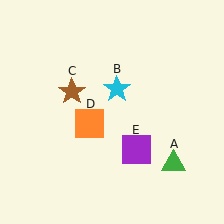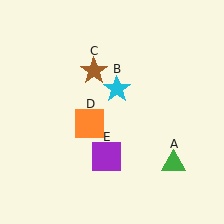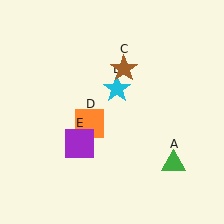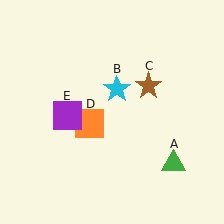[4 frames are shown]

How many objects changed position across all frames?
2 objects changed position: brown star (object C), purple square (object E).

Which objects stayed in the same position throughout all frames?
Green triangle (object A) and cyan star (object B) and orange square (object D) remained stationary.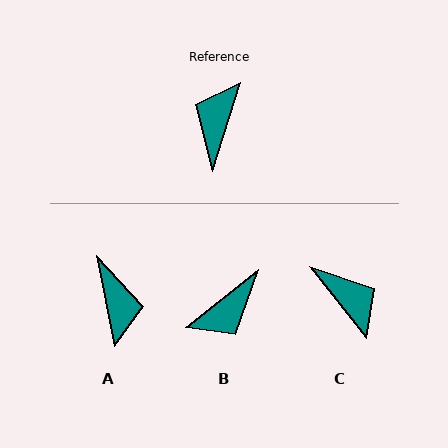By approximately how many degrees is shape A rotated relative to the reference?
Approximately 152 degrees clockwise.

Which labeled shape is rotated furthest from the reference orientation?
A, about 152 degrees away.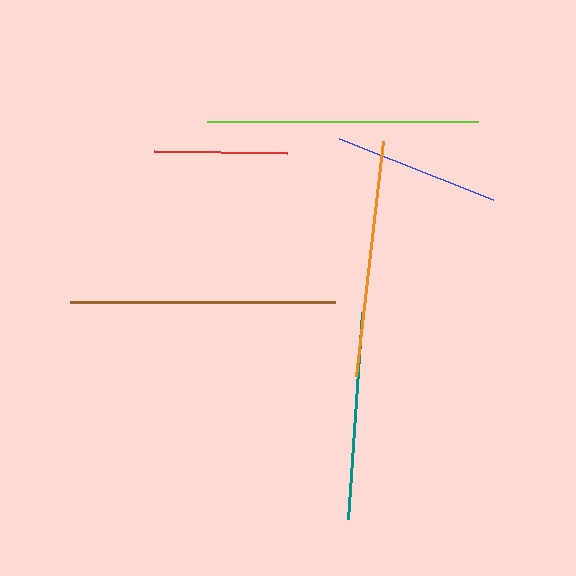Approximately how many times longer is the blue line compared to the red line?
The blue line is approximately 1.2 times the length of the red line.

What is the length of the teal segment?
The teal segment is approximately 208 pixels long.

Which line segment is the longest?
The lime line is the longest at approximately 272 pixels.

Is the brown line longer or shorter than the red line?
The brown line is longer than the red line.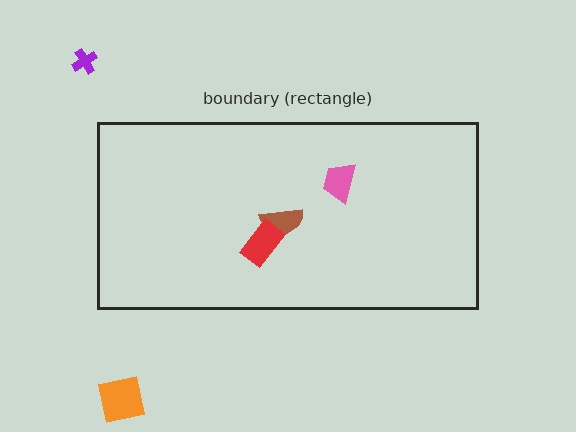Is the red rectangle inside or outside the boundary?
Inside.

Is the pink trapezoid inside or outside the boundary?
Inside.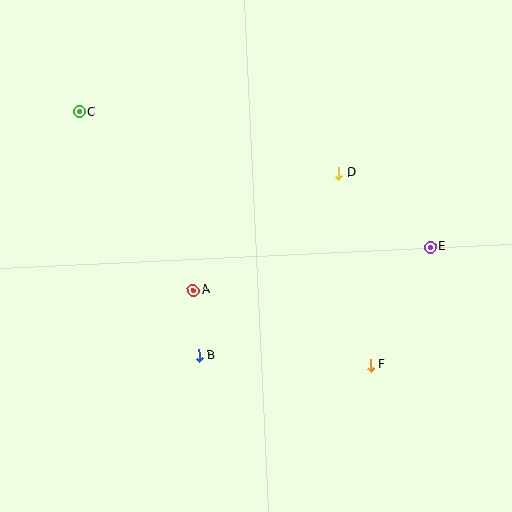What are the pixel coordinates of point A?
Point A is at (193, 290).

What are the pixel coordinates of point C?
Point C is at (79, 112).